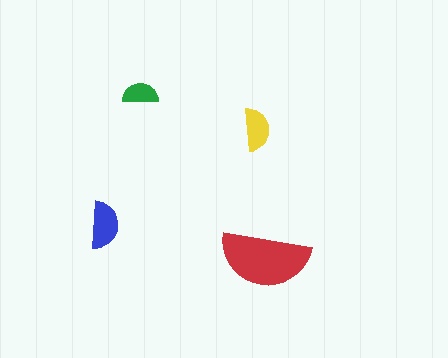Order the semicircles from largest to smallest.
the red one, the blue one, the yellow one, the green one.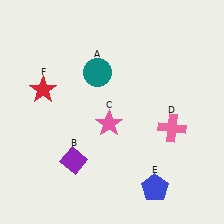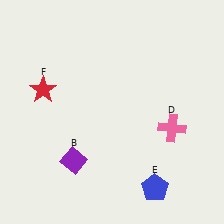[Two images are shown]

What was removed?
The pink star (C), the teal circle (A) were removed in Image 2.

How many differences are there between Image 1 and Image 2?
There are 2 differences between the two images.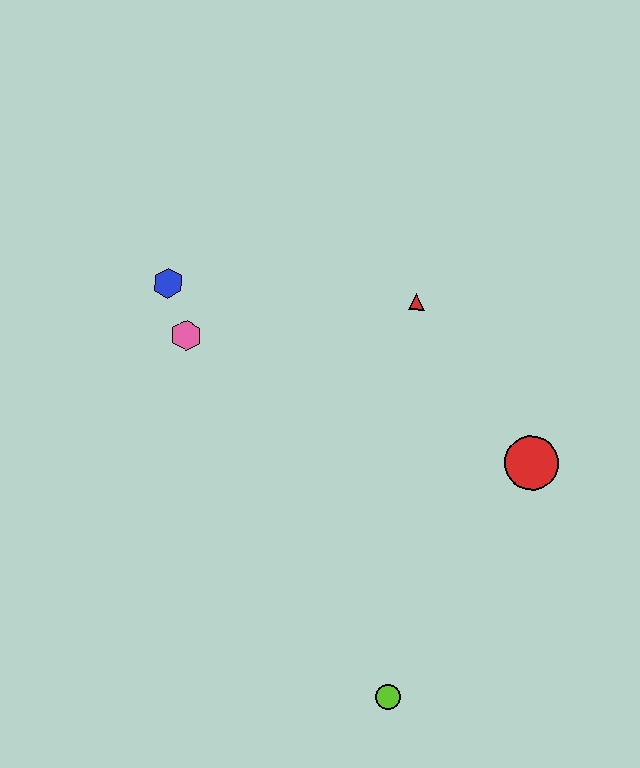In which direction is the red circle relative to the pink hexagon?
The red circle is to the right of the pink hexagon.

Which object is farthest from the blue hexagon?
The lime circle is farthest from the blue hexagon.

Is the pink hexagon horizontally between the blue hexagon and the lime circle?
Yes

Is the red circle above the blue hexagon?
No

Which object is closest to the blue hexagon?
The pink hexagon is closest to the blue hexagon.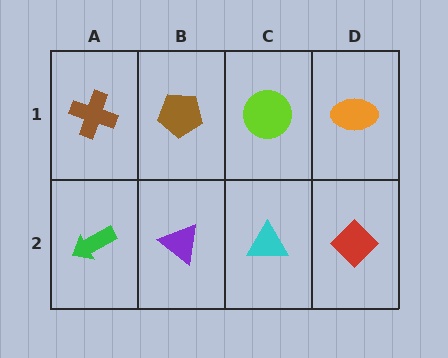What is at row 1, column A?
A brown cross.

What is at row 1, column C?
A lime circle.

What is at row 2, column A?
A green arrow.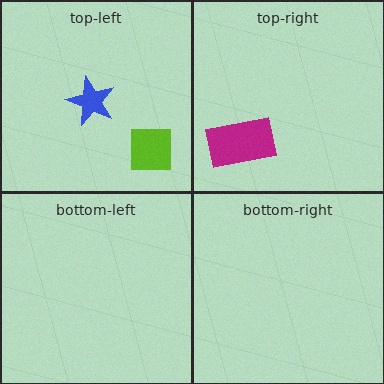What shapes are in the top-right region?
The magenta rectangle.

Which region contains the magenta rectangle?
The top-right region.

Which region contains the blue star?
The top-left region.